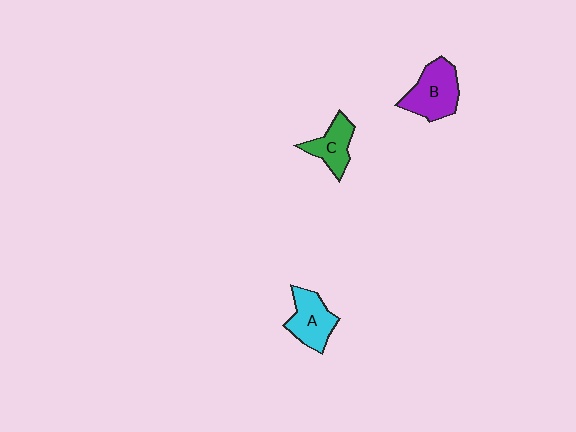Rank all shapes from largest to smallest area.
From largest to smallest: B (purple), A (cyan), C (green).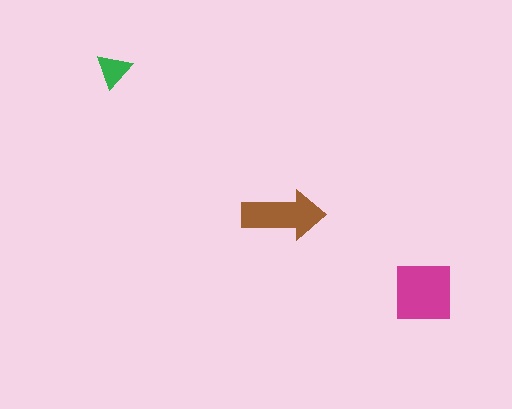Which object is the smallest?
The green triangle.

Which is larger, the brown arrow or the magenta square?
The magenta square.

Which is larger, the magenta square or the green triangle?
The magenta square.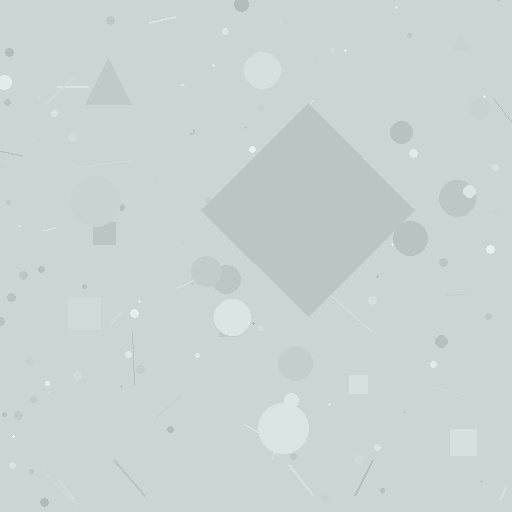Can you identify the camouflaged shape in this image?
The camouflaged shape is a diamond.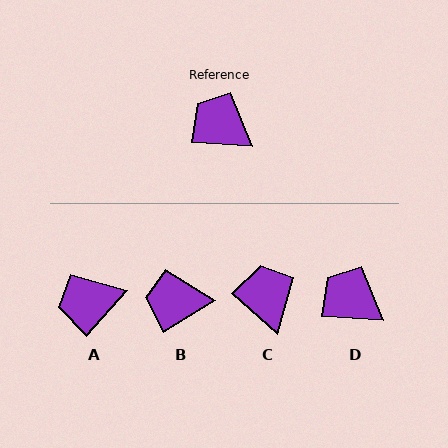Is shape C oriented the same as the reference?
No, it is off by about 38 degrees.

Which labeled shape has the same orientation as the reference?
D.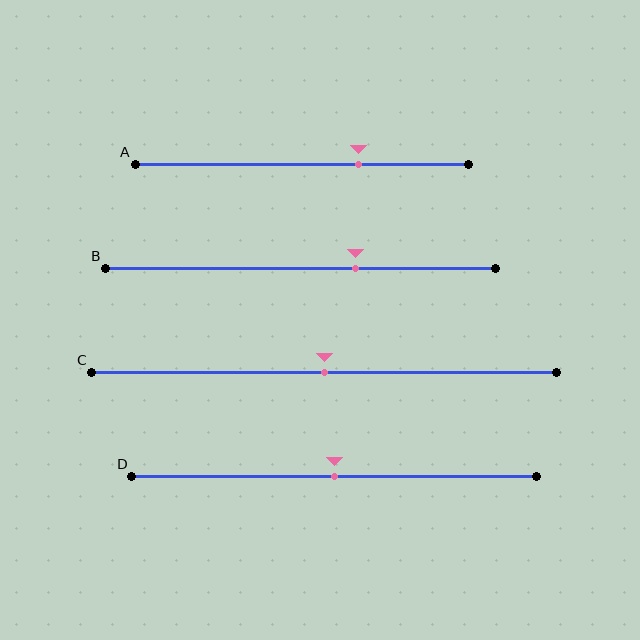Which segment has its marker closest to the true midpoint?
Segment C has its marker closest to the true midpoint.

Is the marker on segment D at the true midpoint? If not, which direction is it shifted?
Yes, the marker on segment D is at the true midpoint.